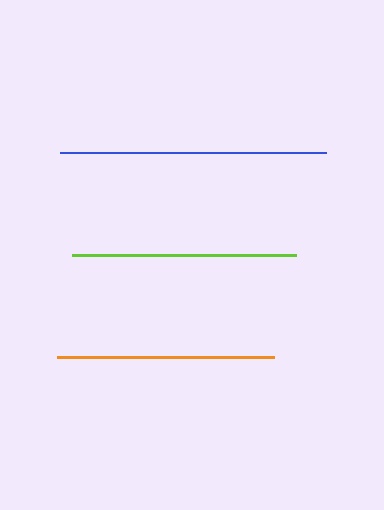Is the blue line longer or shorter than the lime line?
The blue line is longer than the lime line.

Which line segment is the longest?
The blue line is the longest at approximately 266 pixels.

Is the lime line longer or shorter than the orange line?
The lime line is longer than the orange line.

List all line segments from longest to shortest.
From longest to shortest: blue, lime, orange.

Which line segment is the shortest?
The orange line is the shortest at approximately 217 pixels.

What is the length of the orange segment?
The orange segment is approximately 217 pixels long.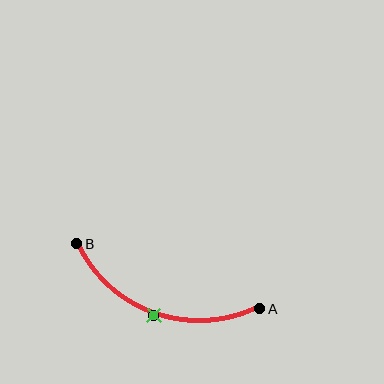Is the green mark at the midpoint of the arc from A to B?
Yes. The green mark lies on the arc at equal arc-length from both A and B — it is the arc midpoint.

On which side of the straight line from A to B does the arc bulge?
The arc bulges below the straight line connecting A and B.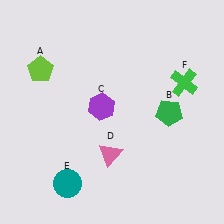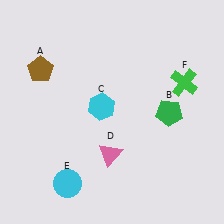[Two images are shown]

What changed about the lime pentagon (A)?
In Image 1, A is lime. In Image 2, it changed to brown.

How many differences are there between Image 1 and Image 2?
There are 3 differences between the two images.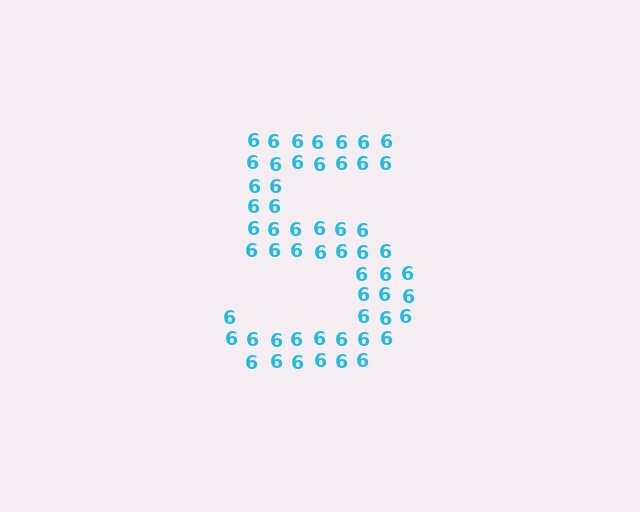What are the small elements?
The small elements are digit 6's.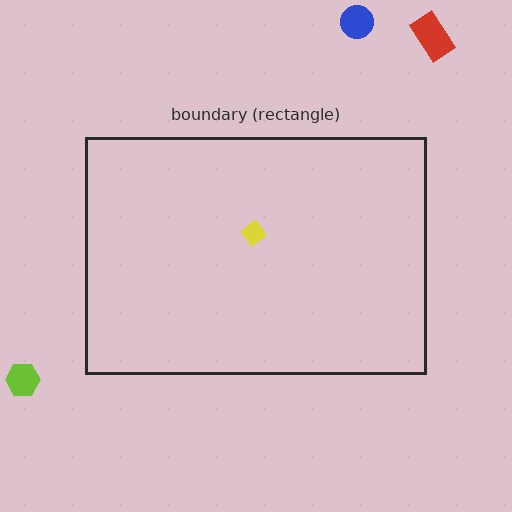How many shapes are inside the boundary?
1 inside, 3 outside.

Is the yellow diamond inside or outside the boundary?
Inside.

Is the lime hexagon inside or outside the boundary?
Outside.